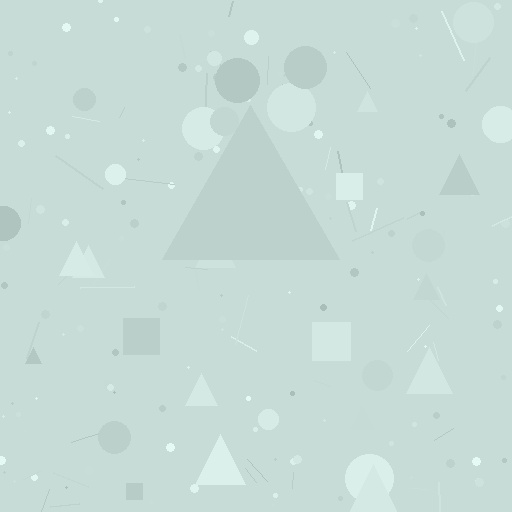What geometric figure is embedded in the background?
A triangle is embedded in the background.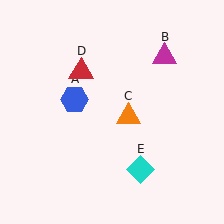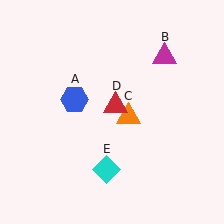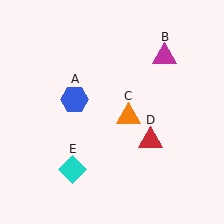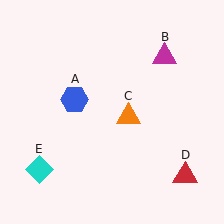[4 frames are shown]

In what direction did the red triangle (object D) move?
The red triangle (object D) moved down and to the right.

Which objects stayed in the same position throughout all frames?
Blue hexagon (object A) and magenta triangle (object B) and orange triangle (object C) remained stationary.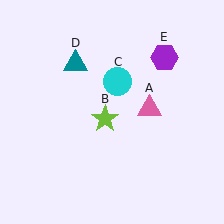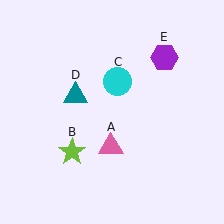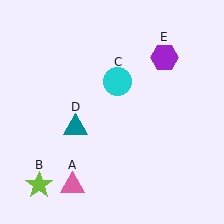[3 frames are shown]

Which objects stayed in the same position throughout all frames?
Cyan circle (object C) and purple hexagon (object E) remained stationary.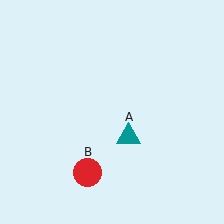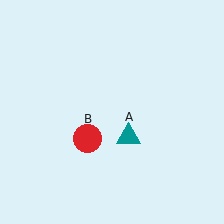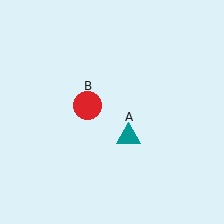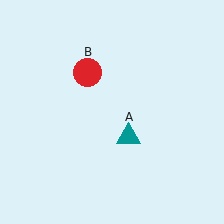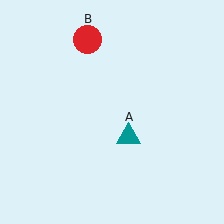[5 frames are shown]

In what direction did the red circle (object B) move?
The red circle (object B) moved up.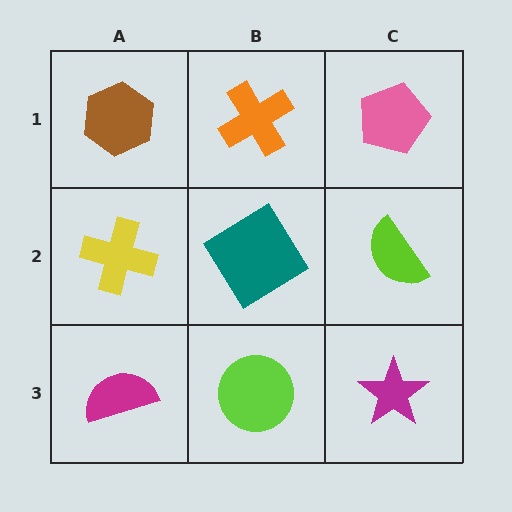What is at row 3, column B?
A lime circle.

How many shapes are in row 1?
3 shapes.